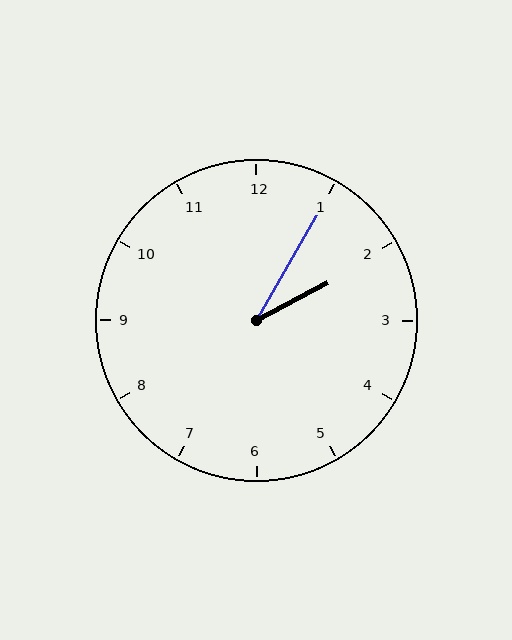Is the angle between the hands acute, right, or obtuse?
It is acute.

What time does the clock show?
2:05.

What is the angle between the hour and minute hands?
Approximately 32 degrees.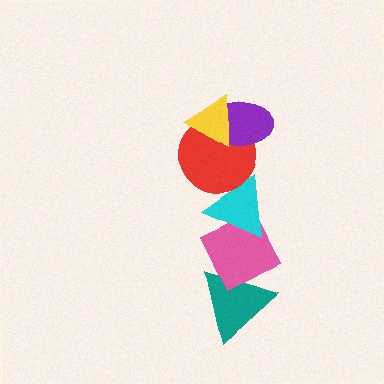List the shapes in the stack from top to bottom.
From top to bottom: the yellow triangle, the purple ellipse, the red circle, the cyan triangle, the pink diamond, the teal triangle.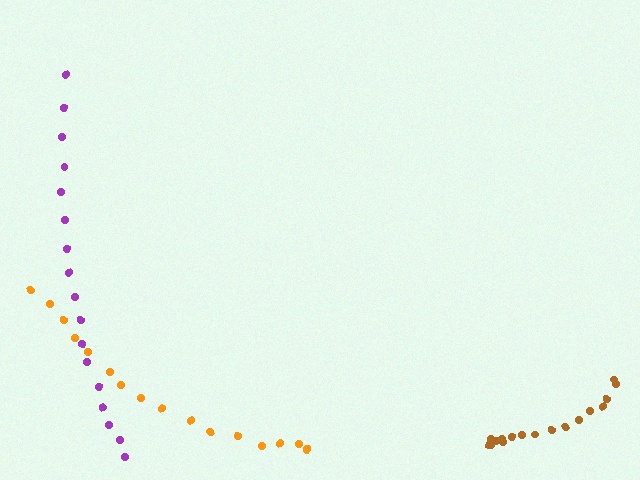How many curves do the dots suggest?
There are 3 distinct paths.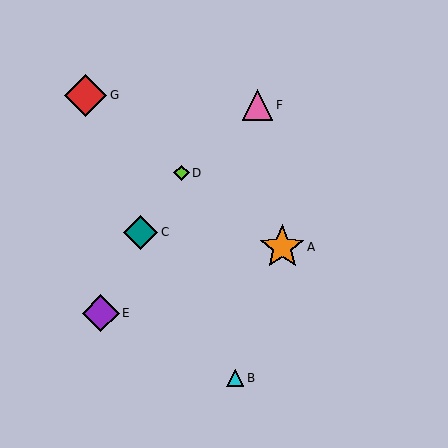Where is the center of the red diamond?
The center of the red diamond is at (86, 95).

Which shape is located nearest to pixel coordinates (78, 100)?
The red diamond (labeled G) at (86, 95) is nearest to that location.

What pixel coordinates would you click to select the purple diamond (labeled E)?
Click at (101, 313) to select the purple diamond E.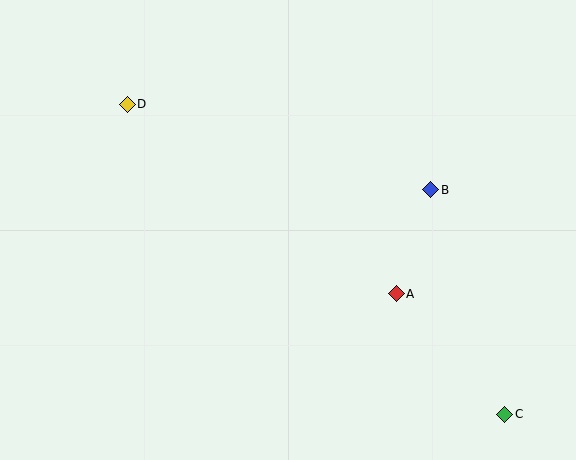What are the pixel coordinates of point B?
Point B is at (431, 190).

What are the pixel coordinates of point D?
Point D is at (127, 104).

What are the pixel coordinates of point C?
Point C is at (505, 414).